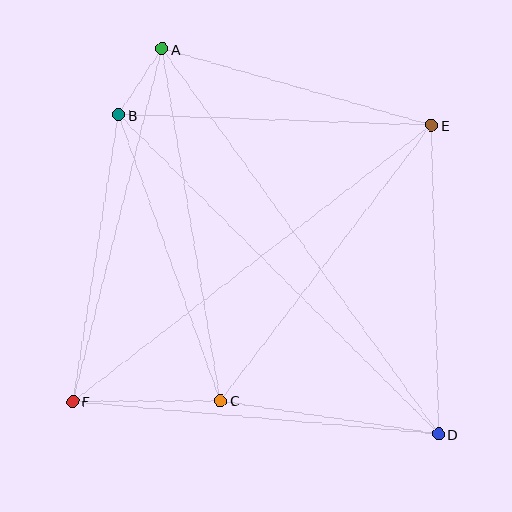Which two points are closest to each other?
Points A and B are closest to each other.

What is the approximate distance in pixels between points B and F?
The distance between B and F is approximately 290 pixels.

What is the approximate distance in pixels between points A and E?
The distance between A and E is approximately 280 pixels.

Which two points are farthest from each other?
Points A and D are farthest from each other.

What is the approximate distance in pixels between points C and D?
The distance between C and D is approximately 221 pixels.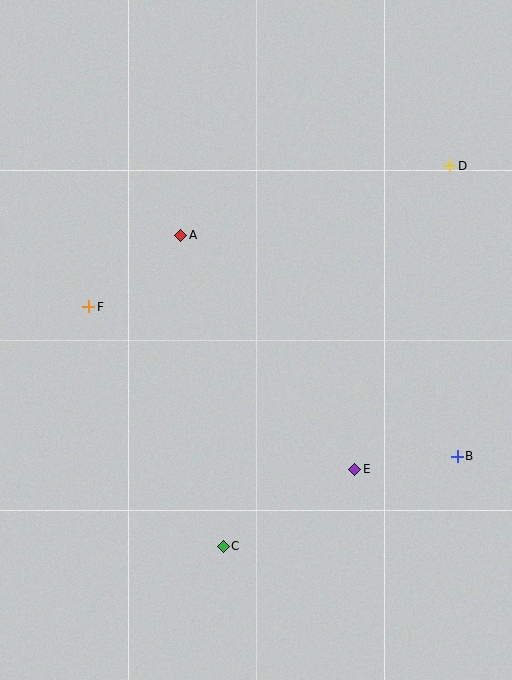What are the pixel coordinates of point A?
Point A is at (181, 235).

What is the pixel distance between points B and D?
The distance between B and D is 290 pixels.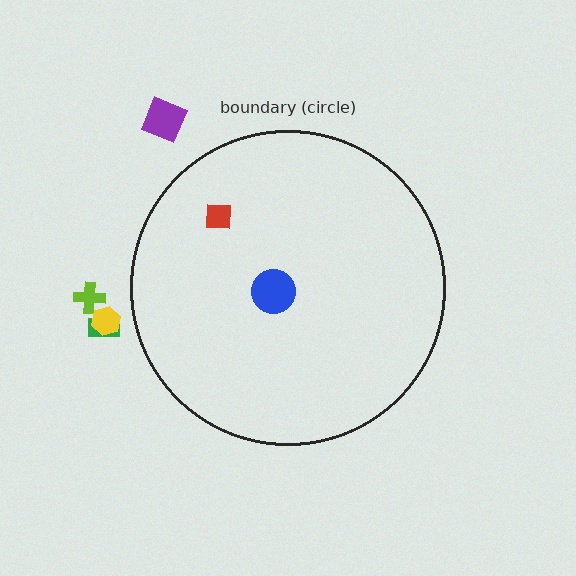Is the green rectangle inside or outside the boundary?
Outside.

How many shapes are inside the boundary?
2 inside, 4 outside.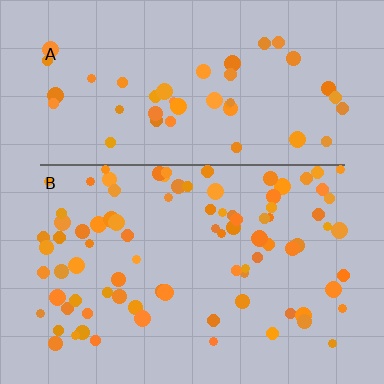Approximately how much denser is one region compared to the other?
Approximately 1.9× — region B over region A.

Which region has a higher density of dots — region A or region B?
B (the bottom).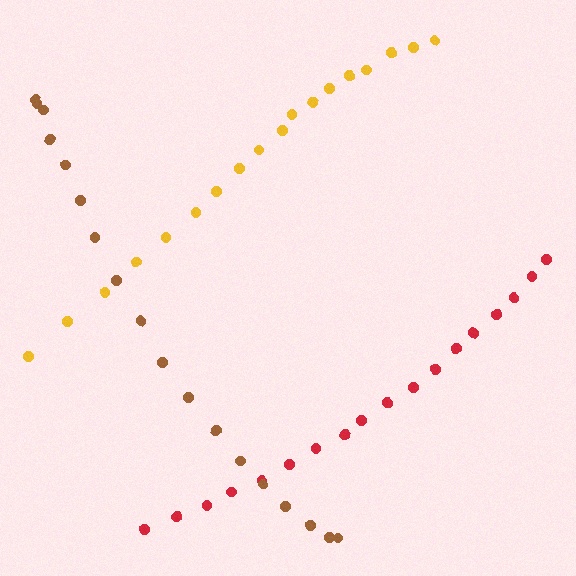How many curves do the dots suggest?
There are 3 distinct paths.